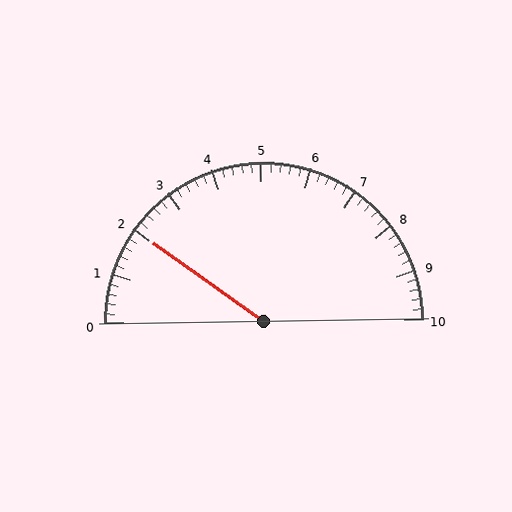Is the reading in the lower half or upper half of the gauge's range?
The reading is in the lower half of the range (0 to 10).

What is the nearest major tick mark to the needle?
The nearest major tick mark is 2.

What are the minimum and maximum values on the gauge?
The gauge ranges from 0 to 10.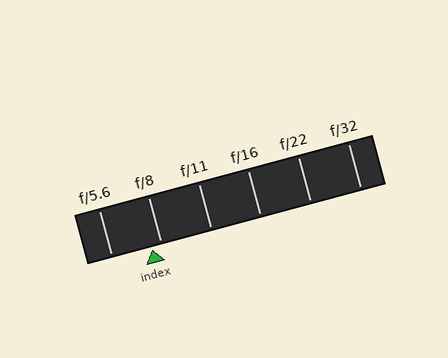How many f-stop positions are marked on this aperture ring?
There are 6 f-stop positions marked.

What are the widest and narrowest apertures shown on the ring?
The widest aperture shown is f/5.6 and the narrowest is f/32.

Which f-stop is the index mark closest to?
The index mark is closest to f/8.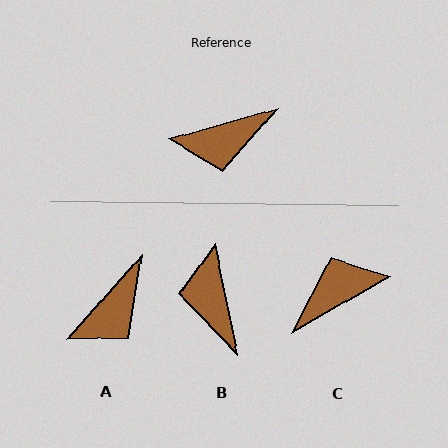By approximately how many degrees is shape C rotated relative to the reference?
Approximately 166 degrees clockwise.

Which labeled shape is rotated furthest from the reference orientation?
C, about 166 degrees away.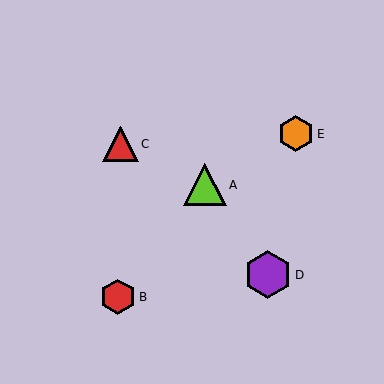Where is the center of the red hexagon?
The center of the red hexagon is at (118, 297).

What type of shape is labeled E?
Shape E is an orange hexagon.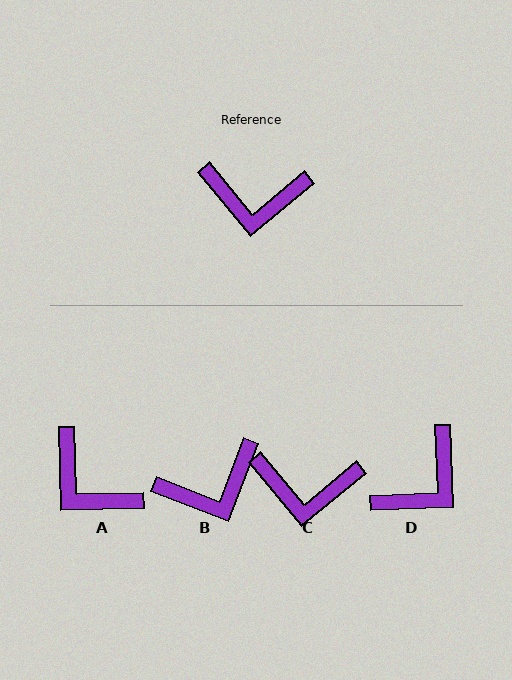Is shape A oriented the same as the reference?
No, it is off by about 39 degrees.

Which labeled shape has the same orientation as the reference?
C.